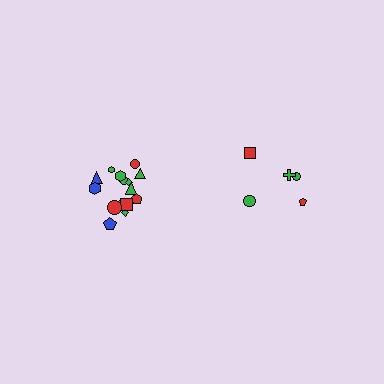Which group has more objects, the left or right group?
The left group.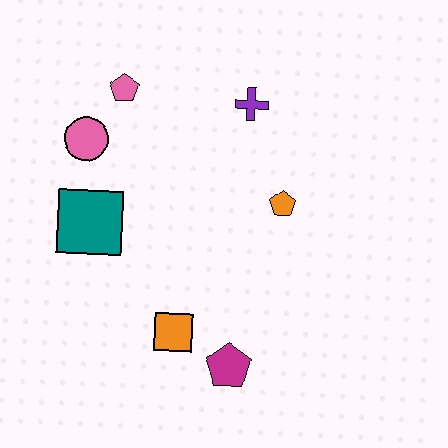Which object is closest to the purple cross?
The orange pentagon is closest to the purple cross.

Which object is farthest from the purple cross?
The magenta pentagon is farthest from the purple cross.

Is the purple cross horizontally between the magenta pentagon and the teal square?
No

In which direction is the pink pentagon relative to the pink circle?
The pink pentagon is above the pink circle.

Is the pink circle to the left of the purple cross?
Yes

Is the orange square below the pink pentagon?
Yes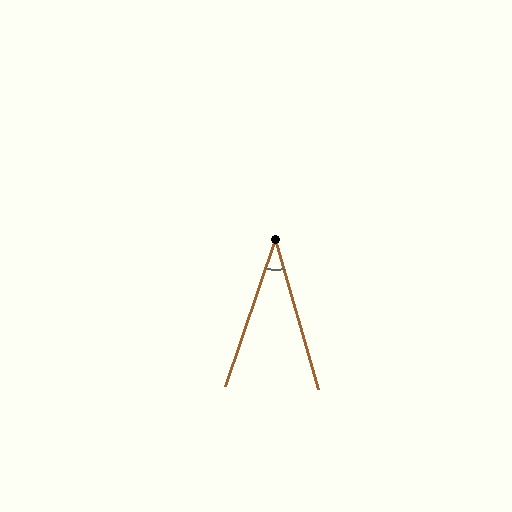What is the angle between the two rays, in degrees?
Approximately 35 degrees.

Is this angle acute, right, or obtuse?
It is acute.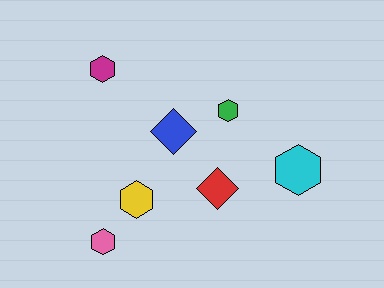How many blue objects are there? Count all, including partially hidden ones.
There is 1 blue object.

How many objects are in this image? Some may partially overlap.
There are 7 objects.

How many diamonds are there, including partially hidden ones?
There are 2 diamonds.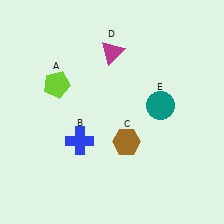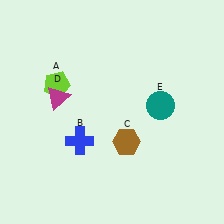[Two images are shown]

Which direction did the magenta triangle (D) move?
The magenta triangle (D) moved left.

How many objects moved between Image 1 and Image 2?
1 object moved between the two images.